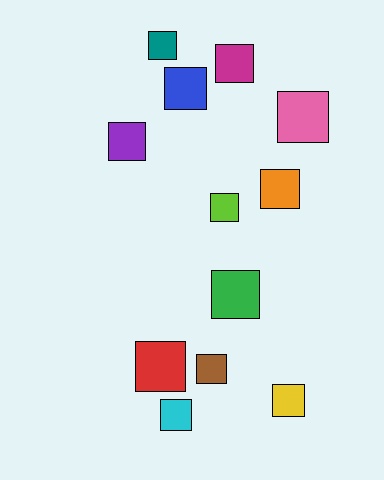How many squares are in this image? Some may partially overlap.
There are 12 squares.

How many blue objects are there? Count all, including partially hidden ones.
There is 1 blue object.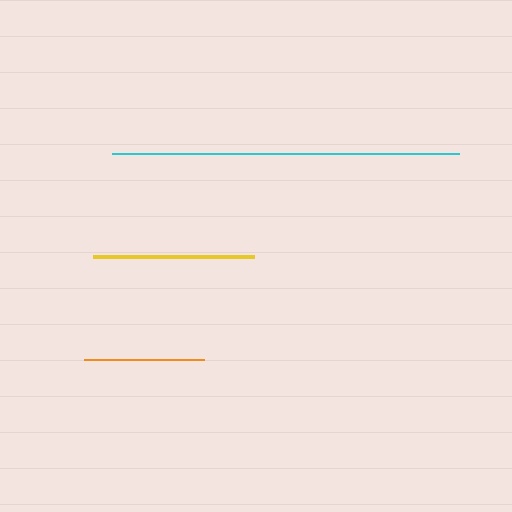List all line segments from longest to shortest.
From longest to shortest: cyan, yellow, orange.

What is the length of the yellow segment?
The yellow segment is approximately 162 pixels long.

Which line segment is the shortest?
The orange line is the shortest at approximately 120 pixels.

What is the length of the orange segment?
The orange segment is approximately 120 pixels long.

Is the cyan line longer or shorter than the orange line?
The cyan line is longer than the orange line.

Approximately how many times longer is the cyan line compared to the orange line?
The cyan line is approximately 2.9 times the length of the orange line.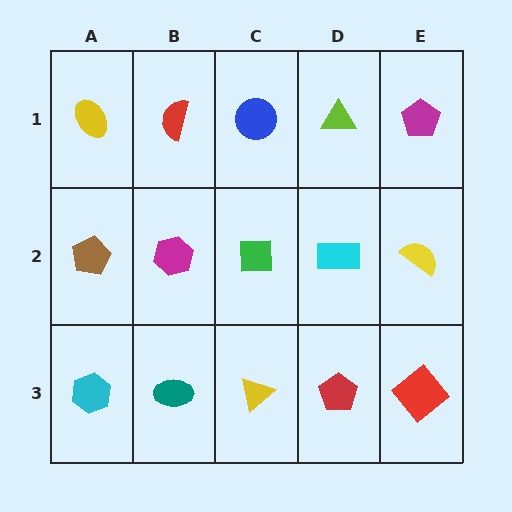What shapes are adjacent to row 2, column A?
A yellow ellipse (row 1, column A), a cyan hexagon (row 3, column A), a magenta hexagon (row 2, column B).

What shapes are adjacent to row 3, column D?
A cyan rectangle (row 2, column D), a yellow triangle (row 3, column C), a red diamond (row 3, column E).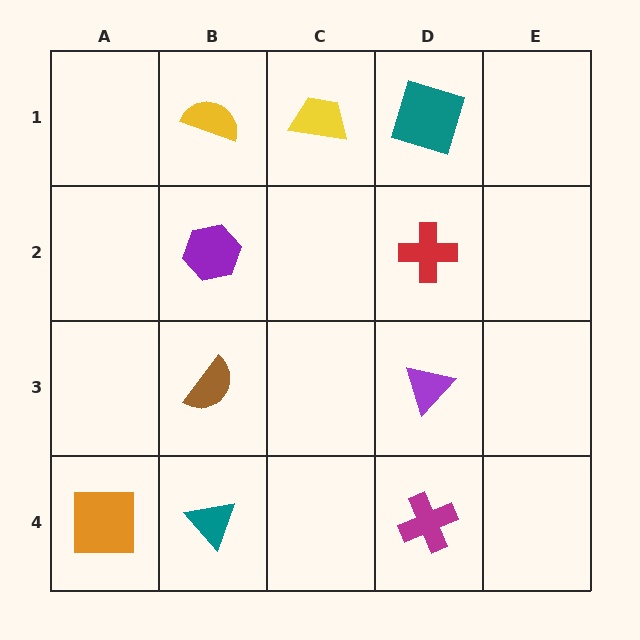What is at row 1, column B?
A yellow semicircle.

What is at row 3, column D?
A purple triangle.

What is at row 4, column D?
A magenta cross.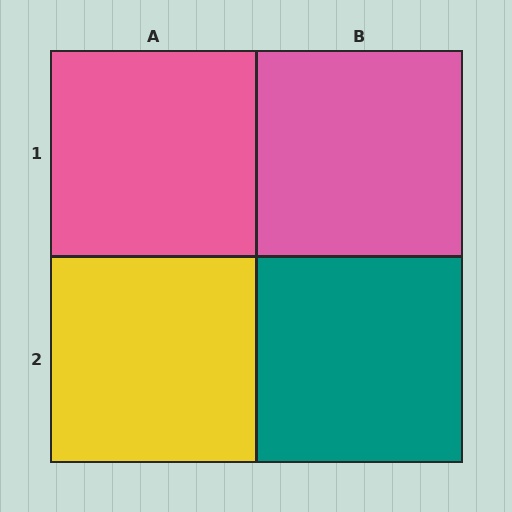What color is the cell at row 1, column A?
Pink.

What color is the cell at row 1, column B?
Pink.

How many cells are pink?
2 cells are pink.